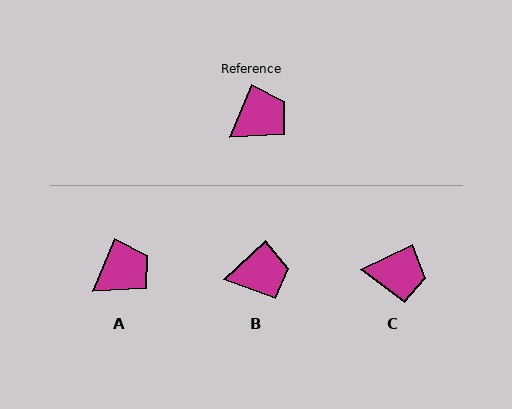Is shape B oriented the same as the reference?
No, it is off by about 24 degrees.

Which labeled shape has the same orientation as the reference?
A.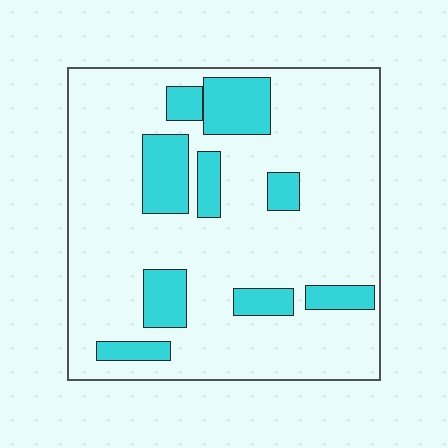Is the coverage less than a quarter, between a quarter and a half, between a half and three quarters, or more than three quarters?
Less than a quarter.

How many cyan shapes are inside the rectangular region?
9.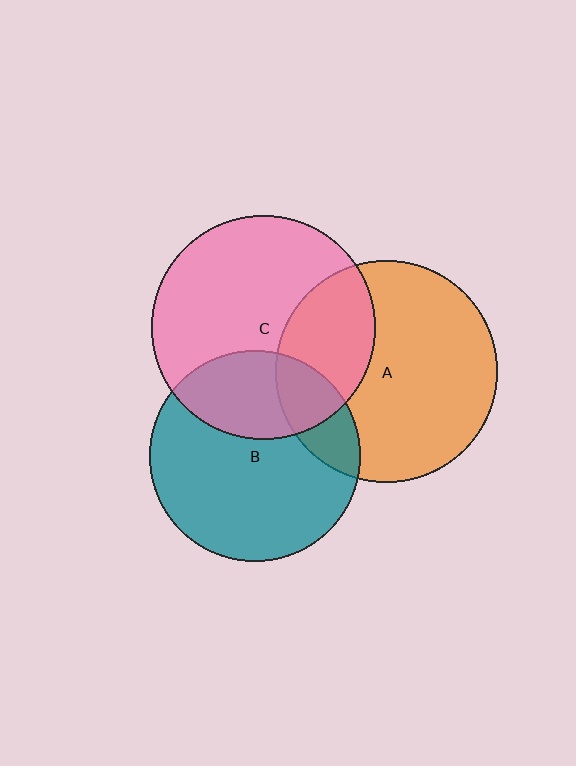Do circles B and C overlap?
Yes.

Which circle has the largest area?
Circle C (pink).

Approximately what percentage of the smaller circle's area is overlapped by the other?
Approximately 30%.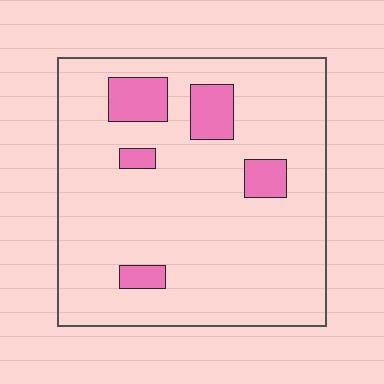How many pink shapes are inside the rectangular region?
5.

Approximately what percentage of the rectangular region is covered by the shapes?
Approximately 10%.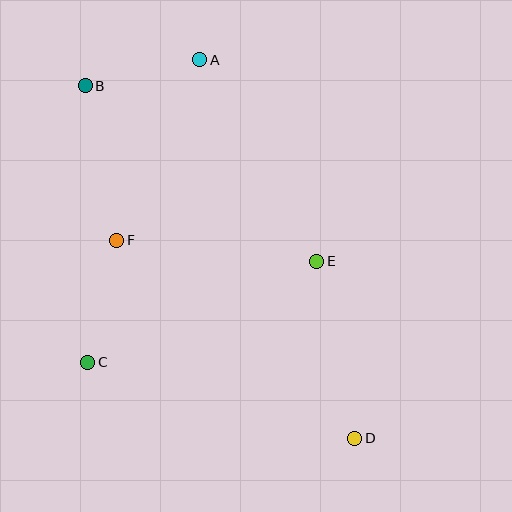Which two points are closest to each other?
Points A and B are closest to each other.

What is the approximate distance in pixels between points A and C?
The distance between A and C is approximately 323 pixels.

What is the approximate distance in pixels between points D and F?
The distance between D and F is approximately 309 pixels.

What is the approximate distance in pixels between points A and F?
The distance between A and F is approximately 199 pixels.